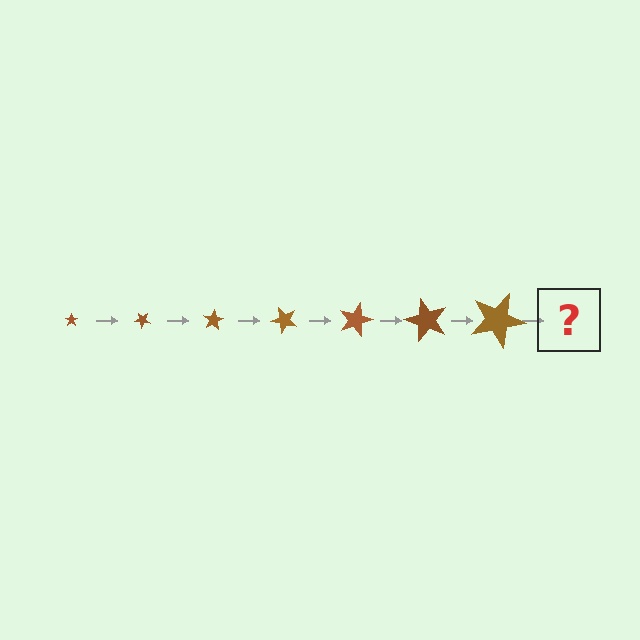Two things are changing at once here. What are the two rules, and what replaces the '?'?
The two rules are that the star grows larger each step and it rotates 40 degrees each step. The '?' should be a star, larger than the previous one and rotated 280 degrees from the start.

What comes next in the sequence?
The next element should be a star, larger than the previous one and rotated 280 degrees from the start.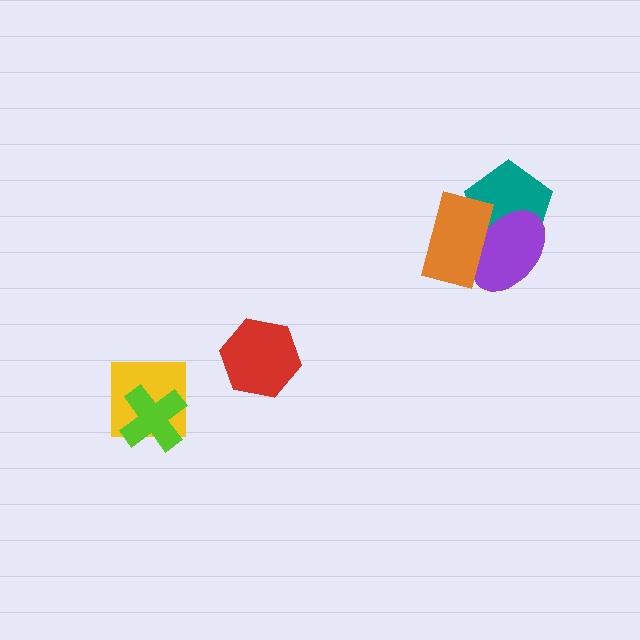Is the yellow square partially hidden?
Yes, it is partially covered by another shape.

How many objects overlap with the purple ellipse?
2 objects overlap with the purple ellipse.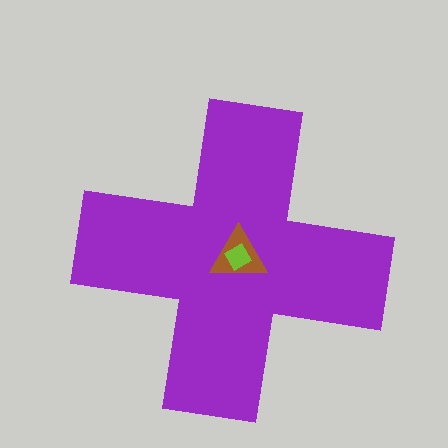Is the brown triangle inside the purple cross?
Yes.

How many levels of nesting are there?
3.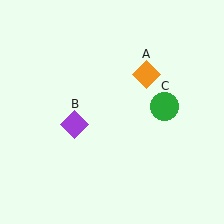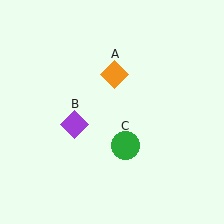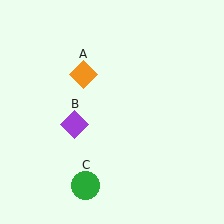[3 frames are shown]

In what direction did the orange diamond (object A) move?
The orange diamond (object A) moved left.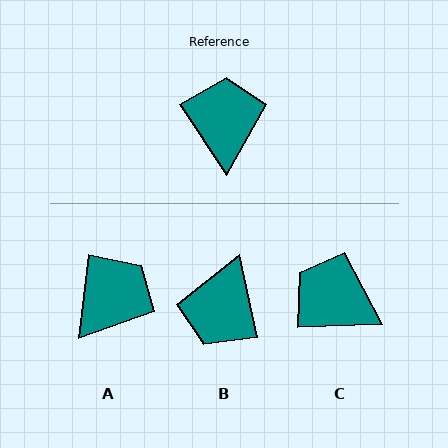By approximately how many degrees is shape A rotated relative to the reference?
Approximately 41 degrees clockwise.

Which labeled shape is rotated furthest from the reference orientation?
B, about 158 degrees away.